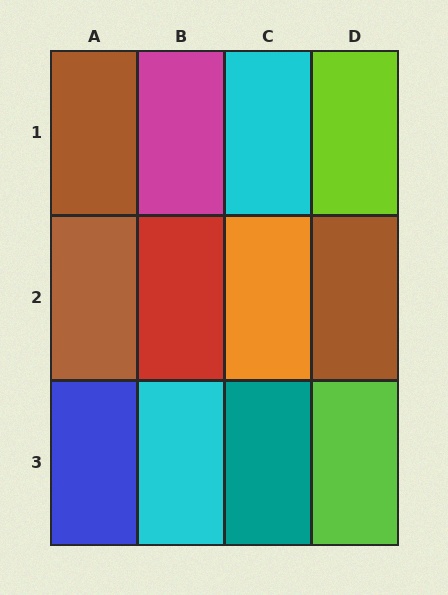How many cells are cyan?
2 cells are cyan.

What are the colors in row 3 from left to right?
Blue, cyan, teal, lime.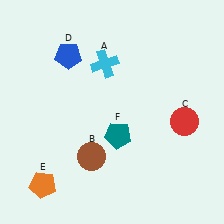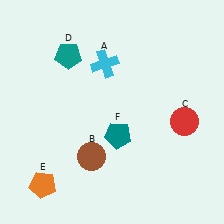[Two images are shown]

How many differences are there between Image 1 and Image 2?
There is 1 difference between the two images.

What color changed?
The pentagon (D) changed from blue in Image 1 to teal in Image 2.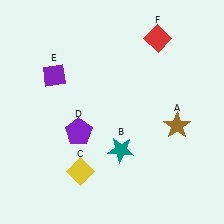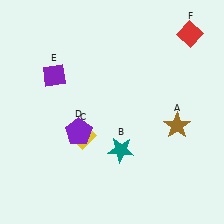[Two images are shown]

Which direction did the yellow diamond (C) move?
The yellow diamond (C) moved up.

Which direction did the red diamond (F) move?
The red diamond (F) moved right.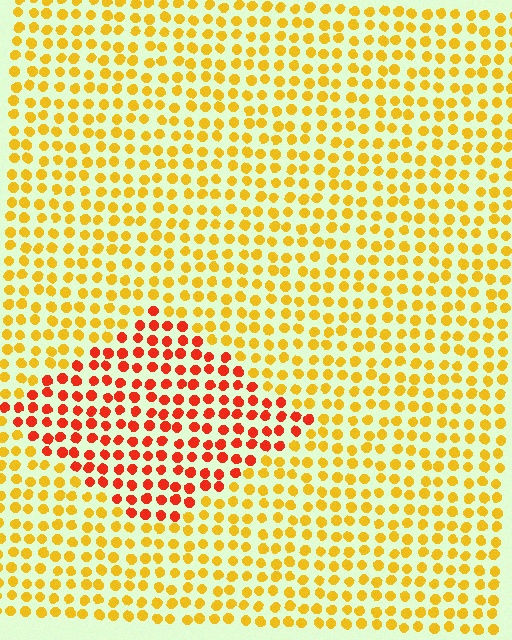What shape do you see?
I see a diamond.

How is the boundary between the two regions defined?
The boundary is defined purely by a slight shift in hue (about 42 degrees). Spacing, size, and orientation are identical on both sides.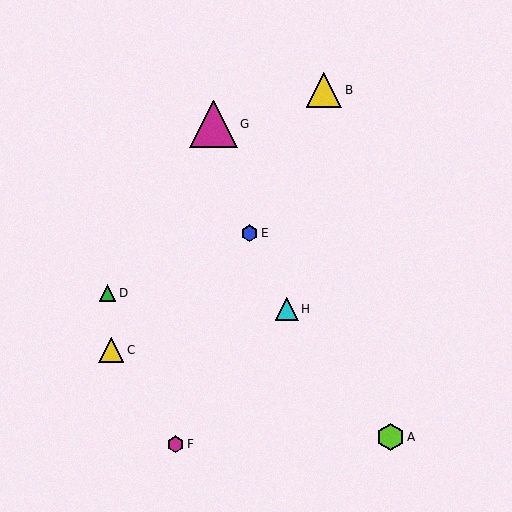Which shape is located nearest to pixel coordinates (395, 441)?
The lime hexagon (labeled A) at (391, 437) is nearest to that location.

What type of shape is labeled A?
Shape A is a lime hexagon.